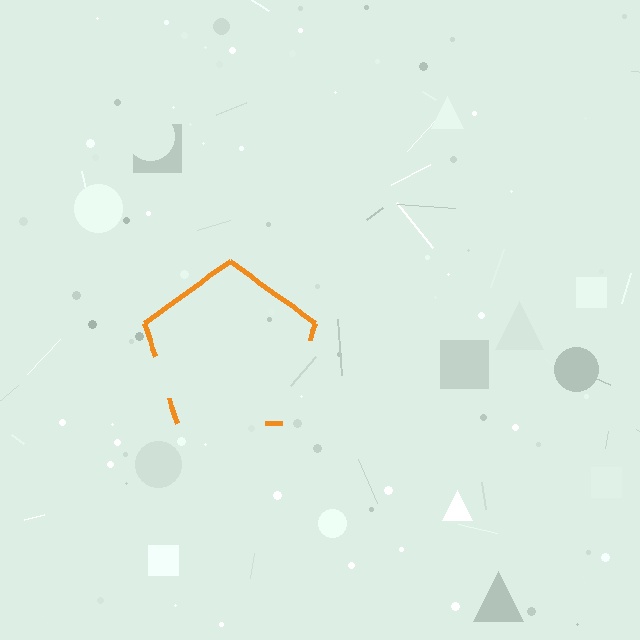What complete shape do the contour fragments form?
The contour fragments form a pentagon.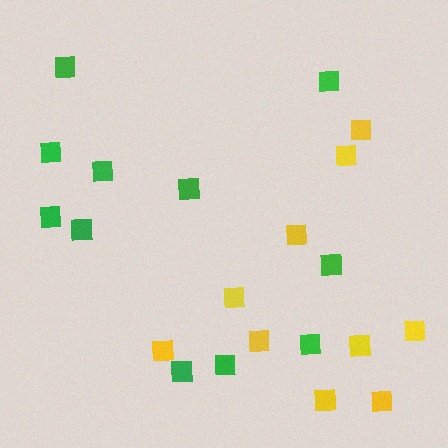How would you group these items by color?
There are 2 groups: one group of yellow squares (10) and one group of green squares (11).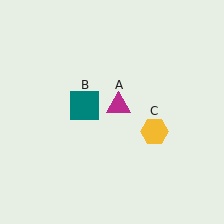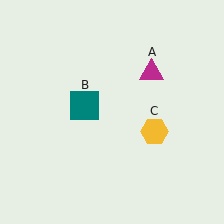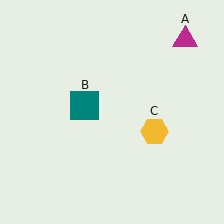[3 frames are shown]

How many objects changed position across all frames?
1 object changed position: magenta triangle (object A).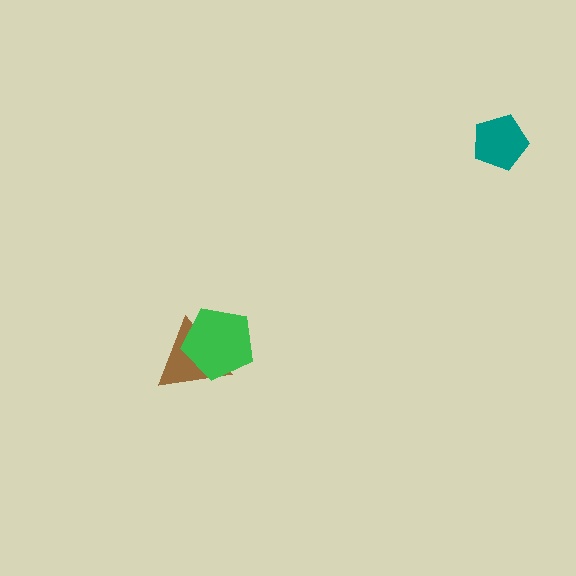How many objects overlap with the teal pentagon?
0 objects overlap with the teal pentagon.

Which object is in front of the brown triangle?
The green pentagon is in front of the brown triangle.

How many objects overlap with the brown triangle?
1 object overlaps with the brown triangle.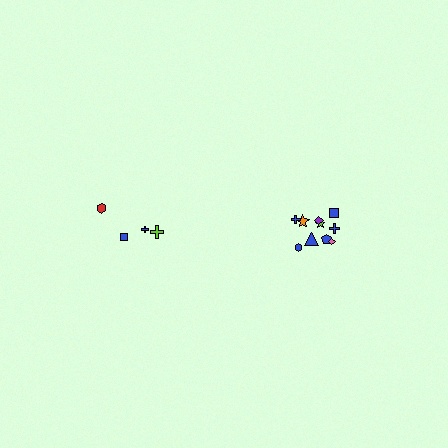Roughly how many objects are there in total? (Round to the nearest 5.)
Roughly 15 objects in total.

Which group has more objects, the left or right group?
The right group.